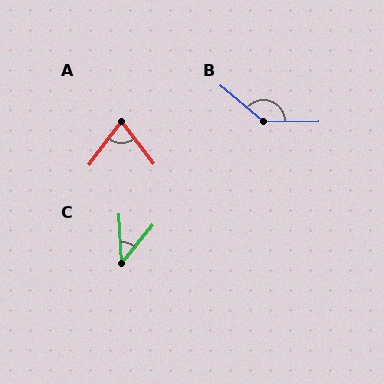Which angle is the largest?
B, at approximately 139 degrees.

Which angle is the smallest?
C, at approximately 42 degrees.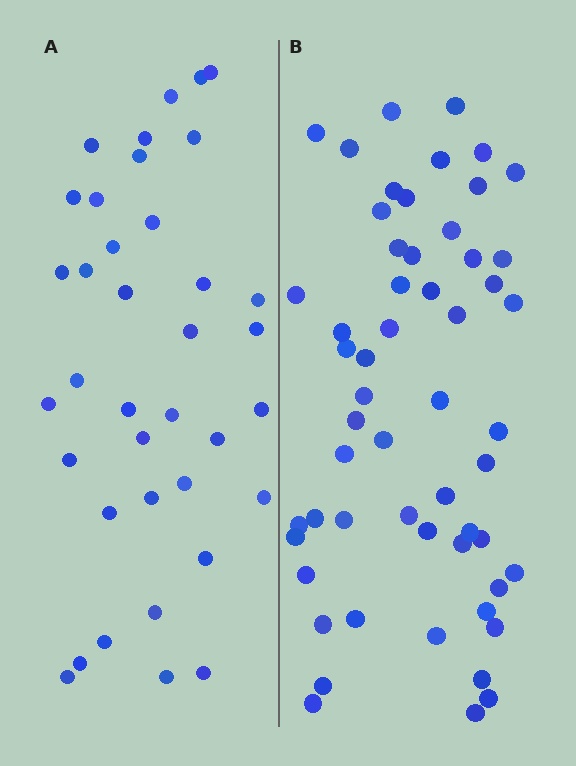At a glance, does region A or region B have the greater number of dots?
Region B (the right region) has more dots.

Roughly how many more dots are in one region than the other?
Region B has approximately 20 more dots than region A.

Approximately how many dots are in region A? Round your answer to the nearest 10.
About 40 dots. (The exact count is 37, which rounds to 40.)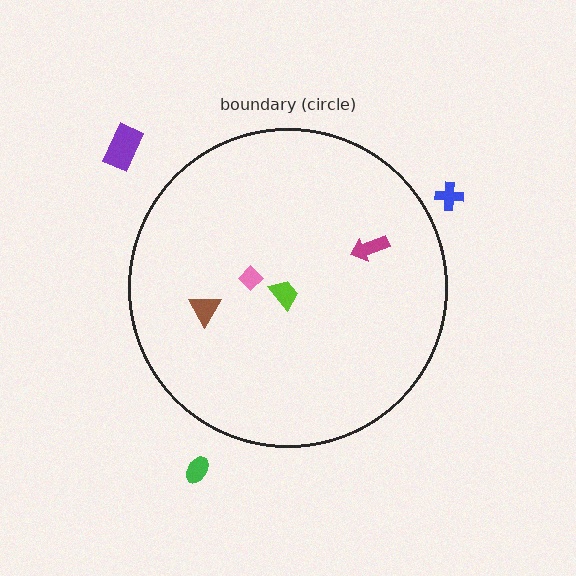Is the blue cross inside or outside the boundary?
Outside.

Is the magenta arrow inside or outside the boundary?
Inside.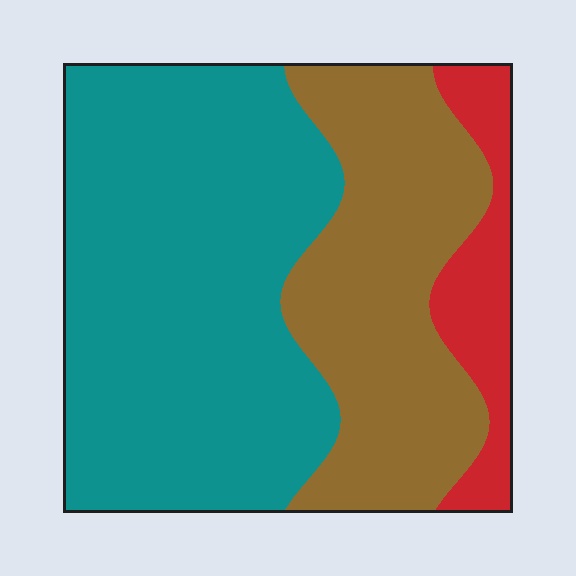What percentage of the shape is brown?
Brown covers about 35% of the shape.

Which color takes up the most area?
Teal, at roughly 55%.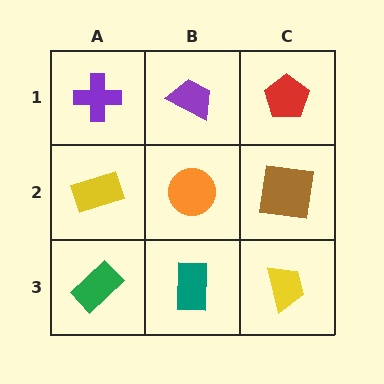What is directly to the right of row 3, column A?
A teal rectangle.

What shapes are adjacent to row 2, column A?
A purple cross (row 1, column A), a green rectangle (row 3, column A), an orange circle (row 2, column B).